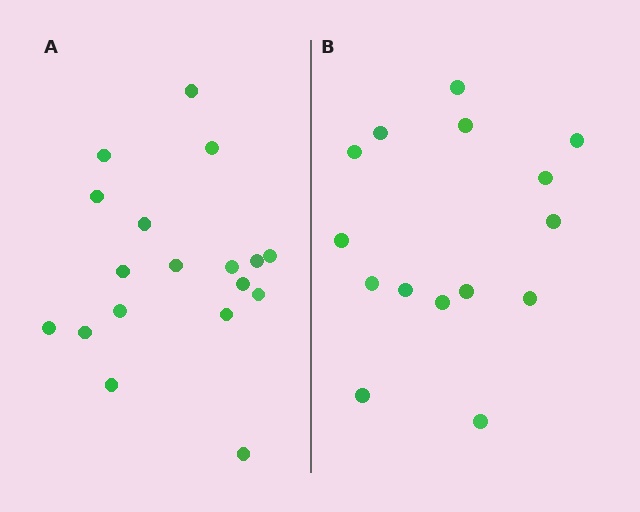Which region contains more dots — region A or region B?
Region A (the left region) has more dots.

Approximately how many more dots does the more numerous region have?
Region A has just a few more — roughly 2 or 3 more dots than region B.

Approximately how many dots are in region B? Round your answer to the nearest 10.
About 20 dots. (The exact count is 15, which rounds to 20.)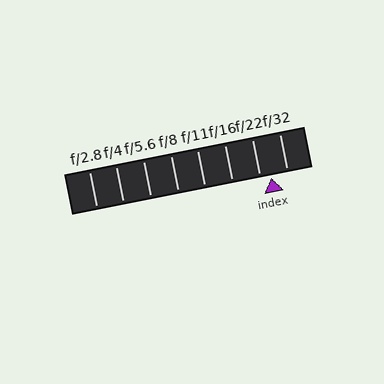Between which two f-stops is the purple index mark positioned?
The index mark is between f/22 and f/32.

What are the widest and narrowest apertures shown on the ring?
The widest aperture shown is f/2.8 and the narrowest is f/32.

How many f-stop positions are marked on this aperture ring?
There are 8 f-stop positions marked.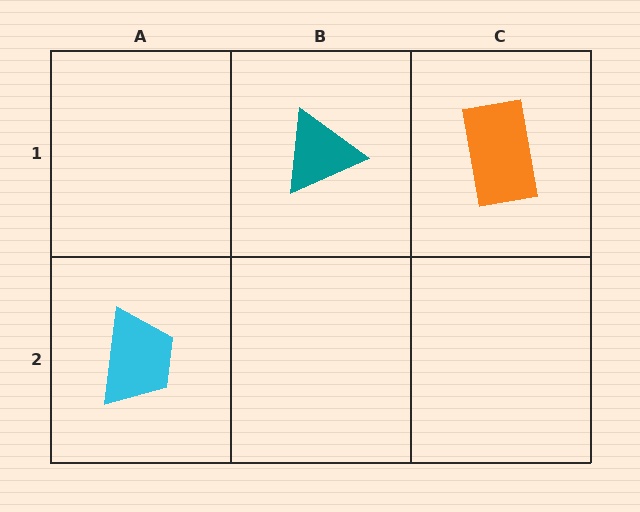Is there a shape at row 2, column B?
No, that cell is empty.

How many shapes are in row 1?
2 shapes.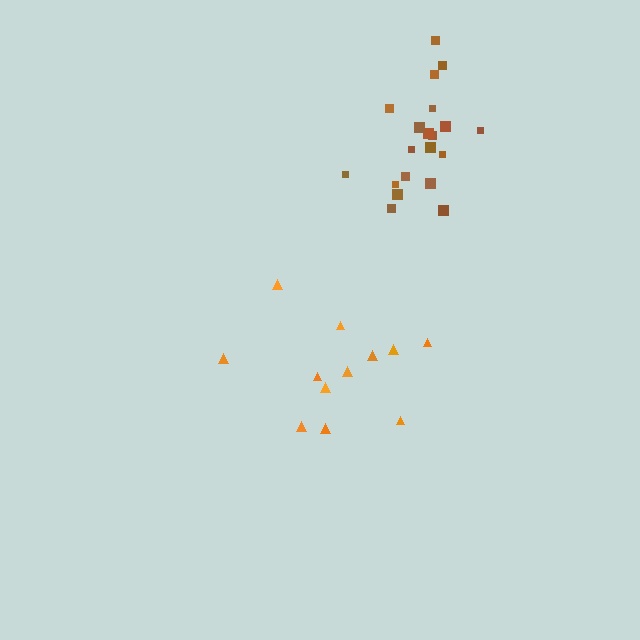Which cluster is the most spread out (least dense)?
Orange.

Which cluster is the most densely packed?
Brown.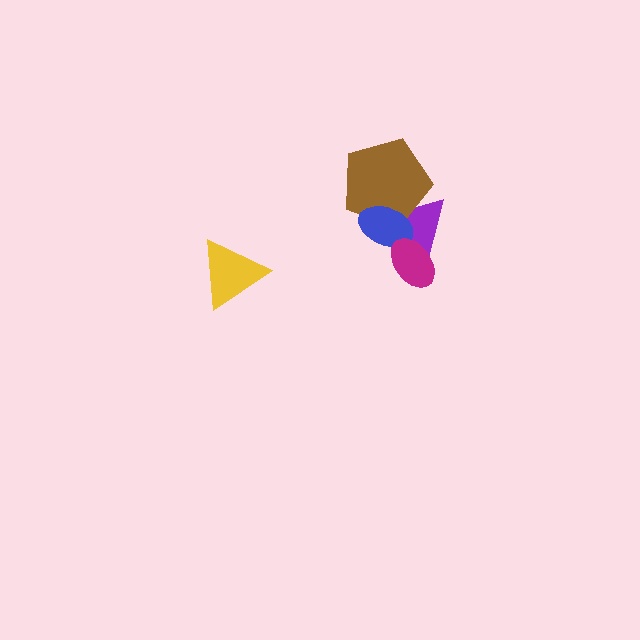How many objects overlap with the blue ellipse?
3 objects overlap with the blue ellipse.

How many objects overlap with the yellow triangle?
0 objects overlap with the yellow triangle.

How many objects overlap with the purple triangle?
3 objects overlap with the purple triangle.